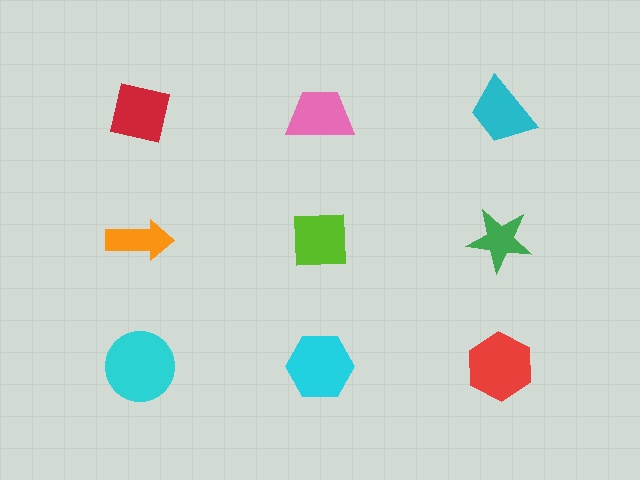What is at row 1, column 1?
A red square.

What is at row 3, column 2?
A cyan hexagon.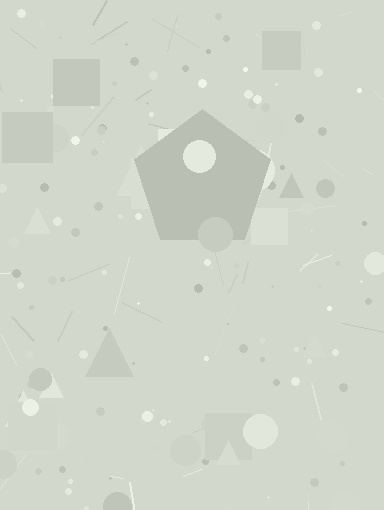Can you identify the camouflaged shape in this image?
The camouflaged shape is a pentagon.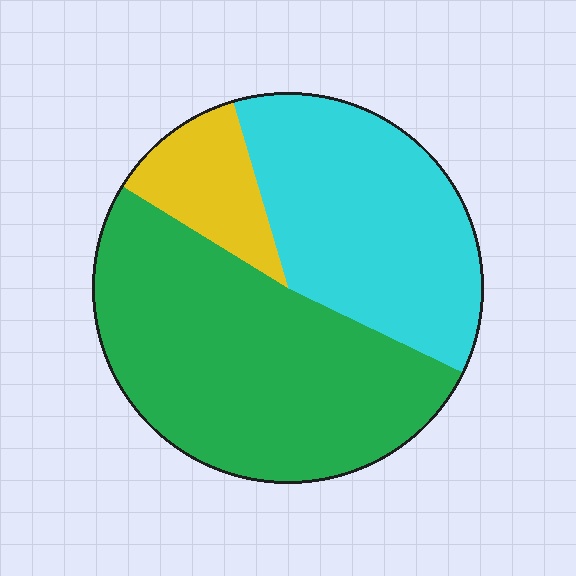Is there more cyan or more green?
Green.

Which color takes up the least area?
Yellow, at roughly 10%.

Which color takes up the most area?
Green, at roughly 50%.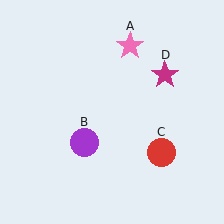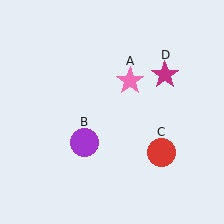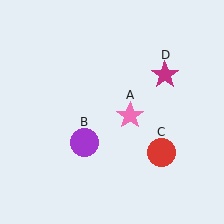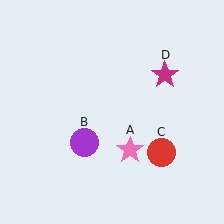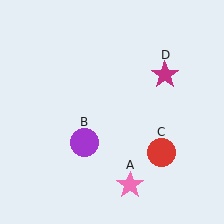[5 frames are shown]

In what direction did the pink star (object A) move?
The pink star (object A) moved down.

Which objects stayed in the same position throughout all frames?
Purple circle (object B) and red circle (object C) and magenta star (object D) remained stationary.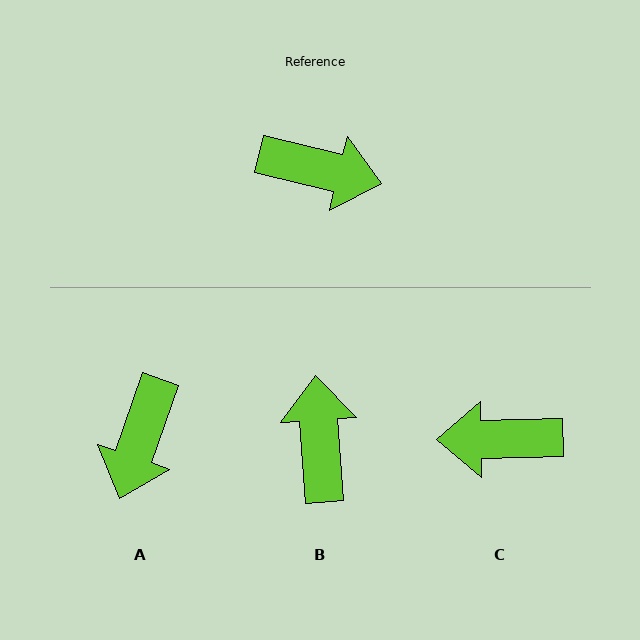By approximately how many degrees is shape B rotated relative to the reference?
Approximately 107 degrees counter-clockwise.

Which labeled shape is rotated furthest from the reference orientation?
C, about 165 degrees away.